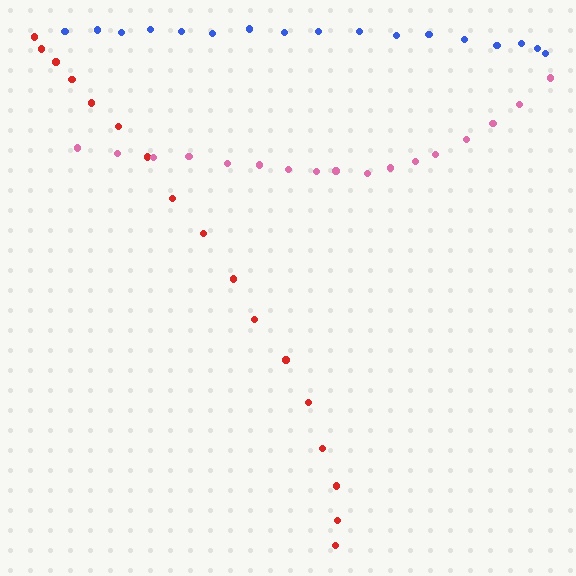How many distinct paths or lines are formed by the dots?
There are 3 distinct paths.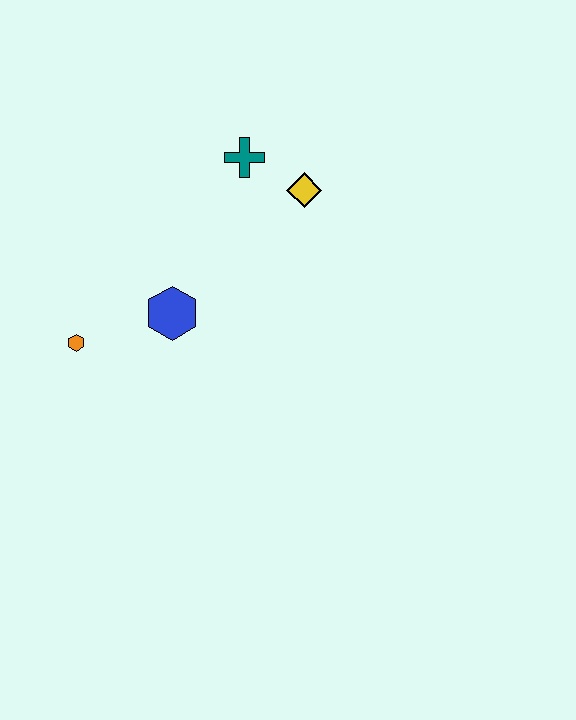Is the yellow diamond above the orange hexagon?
Yes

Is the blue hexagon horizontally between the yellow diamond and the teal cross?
No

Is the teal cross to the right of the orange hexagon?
Yes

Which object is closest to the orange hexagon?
The blue hexagon is closest to the orange hexagon.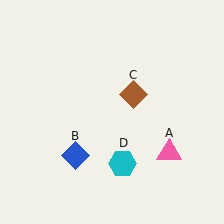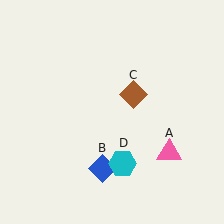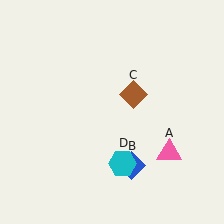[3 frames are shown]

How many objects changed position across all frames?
1 object changed position: blue diamond (object B).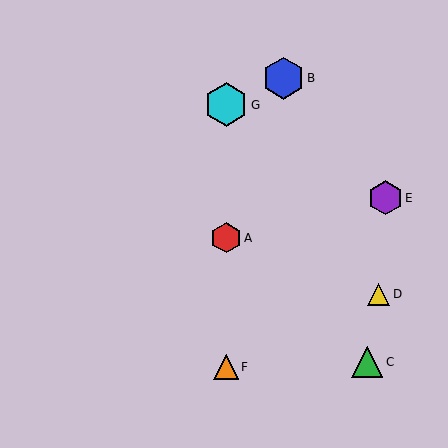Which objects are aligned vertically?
Objects A, F, G are aligned vertically.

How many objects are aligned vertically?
3 objects (A, F, G) are aligned vertically.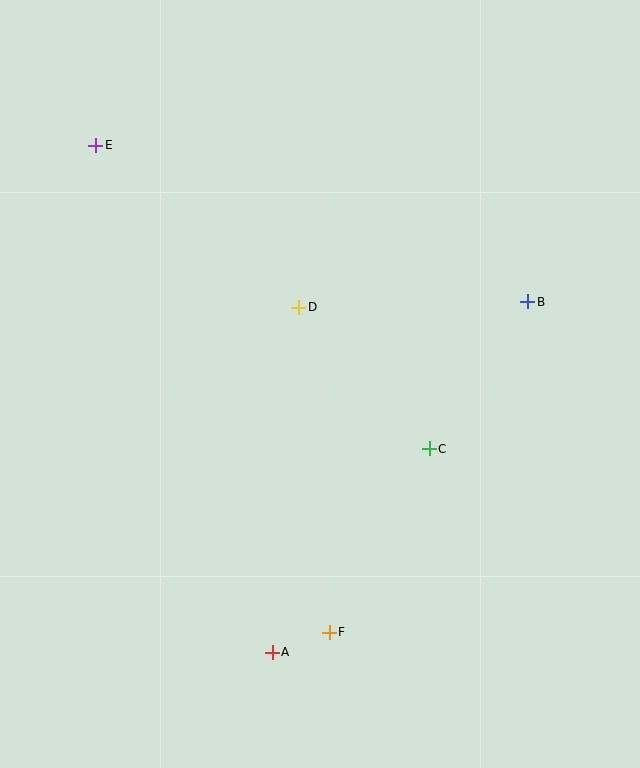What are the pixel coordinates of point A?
Point A is at (272, 652).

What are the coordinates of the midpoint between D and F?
The midpoint between D and F is at (314, 470).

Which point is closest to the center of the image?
Point D at (299, 307) is closest to the center.